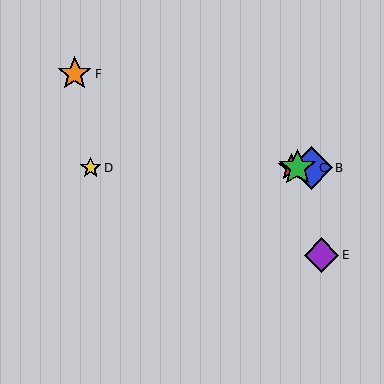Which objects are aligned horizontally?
Objects A, B, C, D are aligned horizontally.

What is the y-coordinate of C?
Object C is at y≈168.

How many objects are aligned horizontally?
4 objects (A, B, C, D) are aligned horizontally.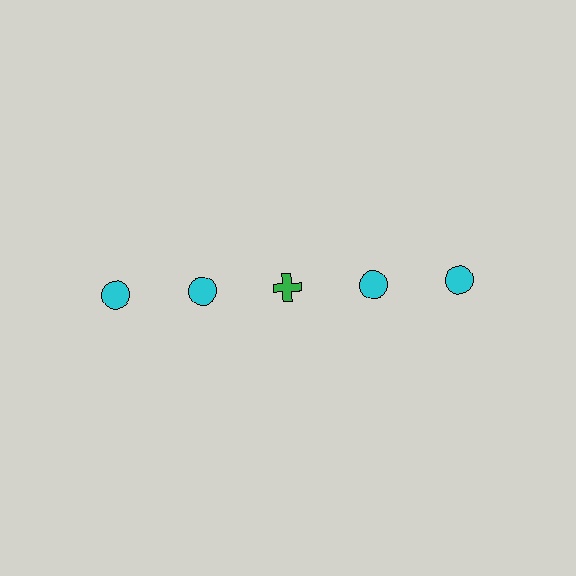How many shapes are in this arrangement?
There are 5 shapes arranged in a grid pattern.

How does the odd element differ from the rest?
It differs in both color (green instead of cyan) and shape (cross instead of circle).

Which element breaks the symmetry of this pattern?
The green cross in the top row, center column breaks the symmetry. All other shapes are cyan circles.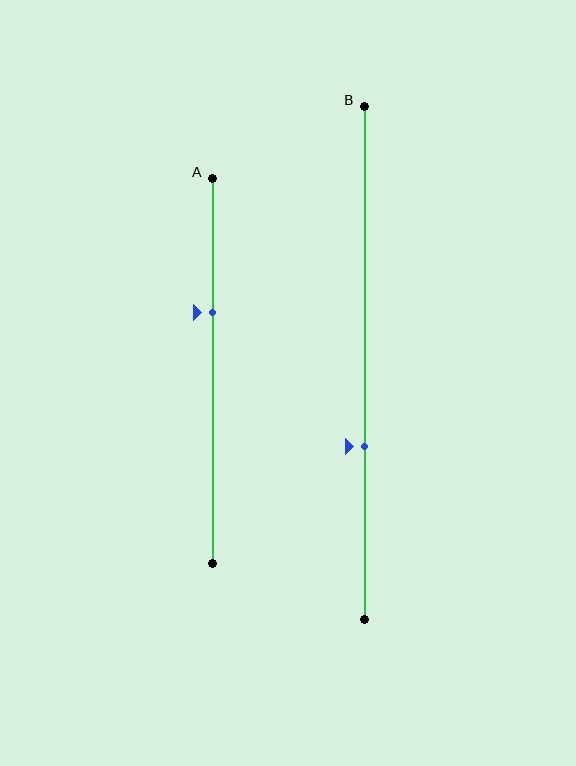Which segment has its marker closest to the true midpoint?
Segment A has its marker closest to the true midpoint.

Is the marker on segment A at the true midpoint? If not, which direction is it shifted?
No, the marker on segment A is shifted upward by about 15% of the segment length.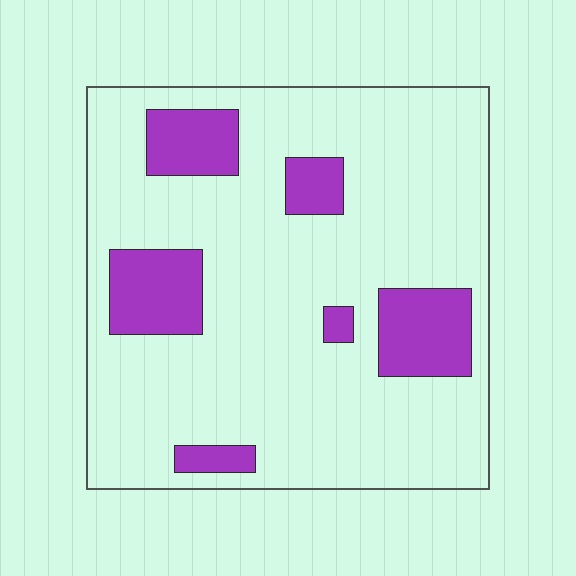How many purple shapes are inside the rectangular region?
6.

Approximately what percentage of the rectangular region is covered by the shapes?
Approximately 20%.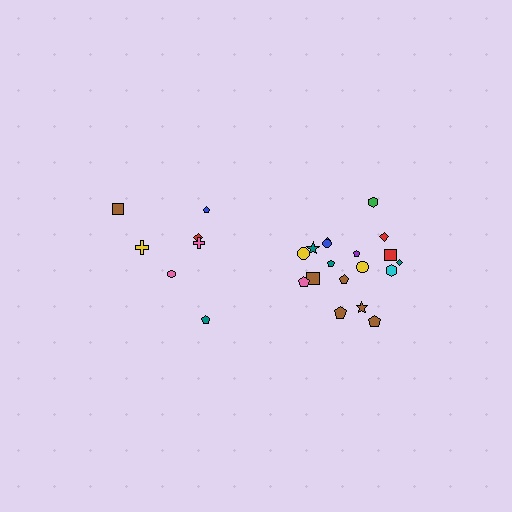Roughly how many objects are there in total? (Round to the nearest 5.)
Roughly 25 objects in total.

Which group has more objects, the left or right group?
The right group.